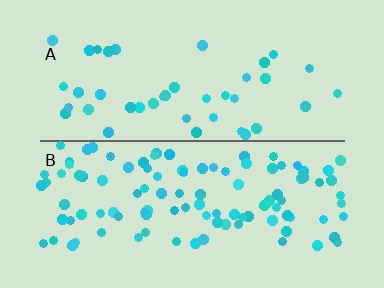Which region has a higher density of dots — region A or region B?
B (the bottom).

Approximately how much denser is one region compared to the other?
Approximately 2.5× — region B over region A.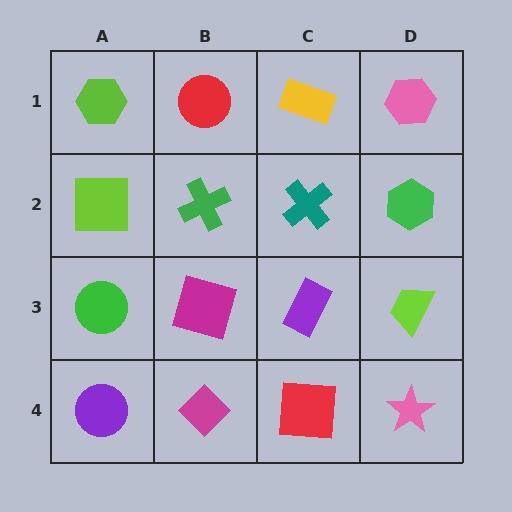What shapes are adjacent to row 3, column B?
A green cross (row 2, column B), a magenta diamond (row 4, column B), a green circle (row 3, column A), a purple rectangle (row 3, column C).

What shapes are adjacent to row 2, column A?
A lime hexagon (row 1, column A), a green circle (row 3, column A), a green cross (row 2, column B).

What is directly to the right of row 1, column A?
A red circle.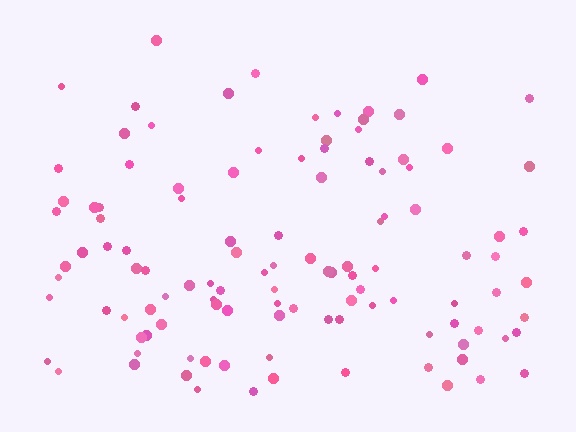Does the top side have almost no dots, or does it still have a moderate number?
Still a moderate number, just noticeably fewer than the bottom.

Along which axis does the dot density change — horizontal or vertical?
Vertical.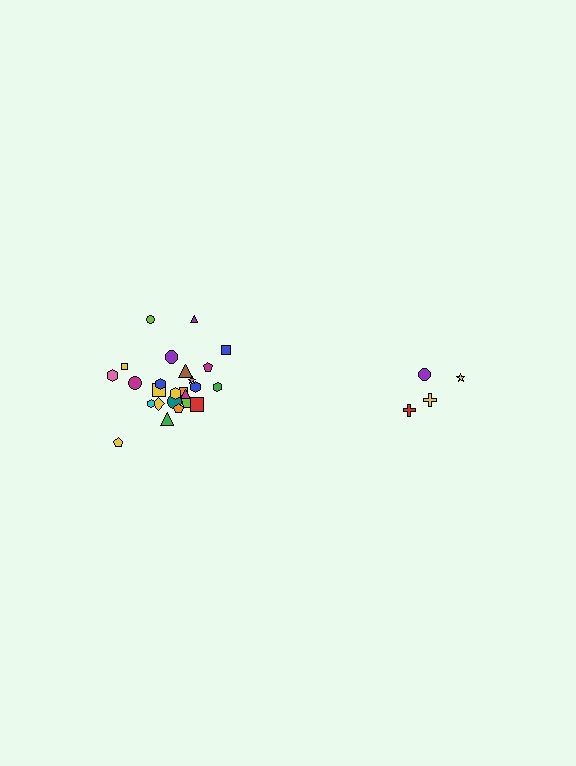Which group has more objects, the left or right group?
The left group.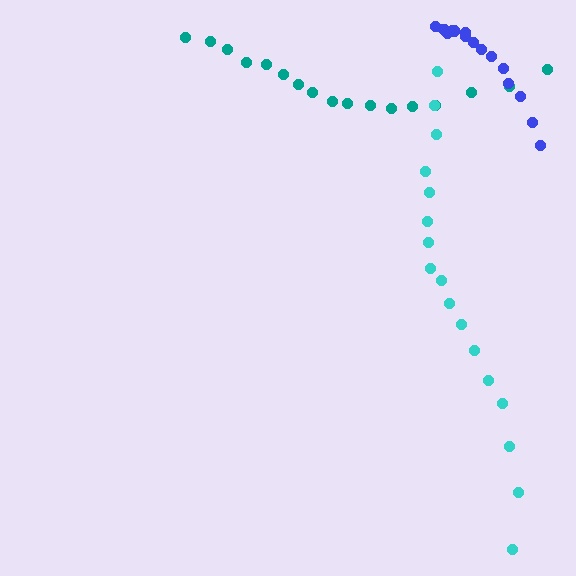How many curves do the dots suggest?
There are 3 distinct paths.